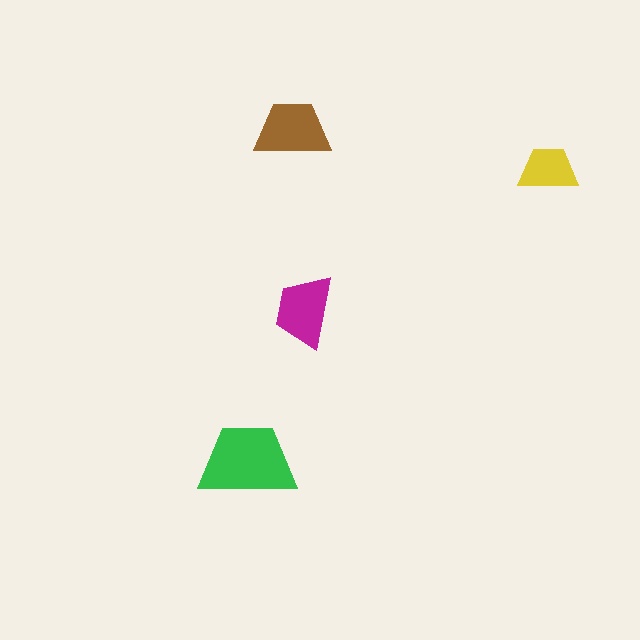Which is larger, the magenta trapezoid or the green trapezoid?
The green one.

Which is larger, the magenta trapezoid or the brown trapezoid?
The brown one.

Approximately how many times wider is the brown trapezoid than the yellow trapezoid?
About 1.5 times wider.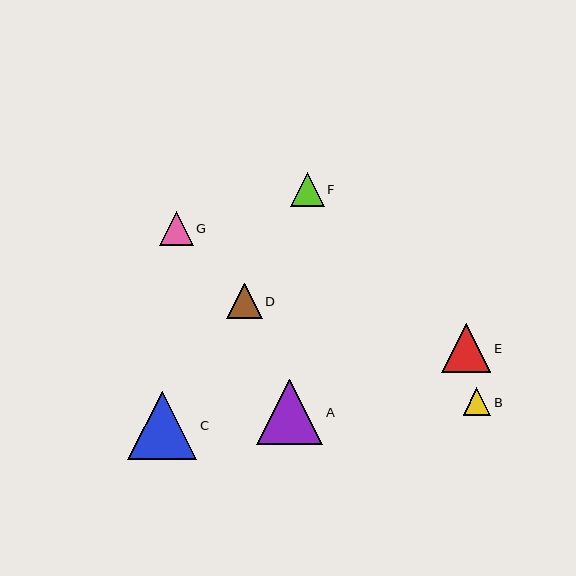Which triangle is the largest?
Triangle C is the largest with a size of approximately 69 pixels.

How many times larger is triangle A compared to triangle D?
Triangle A is approximately 1.8 times the size of triangle D.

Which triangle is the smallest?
Triangle B is the smallest with a size of approximately 28 pixels.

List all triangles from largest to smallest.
From largest to smallest: C, A, E, D, G, F, B.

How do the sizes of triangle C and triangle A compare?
Triangle C and triangle A are approximately the same size.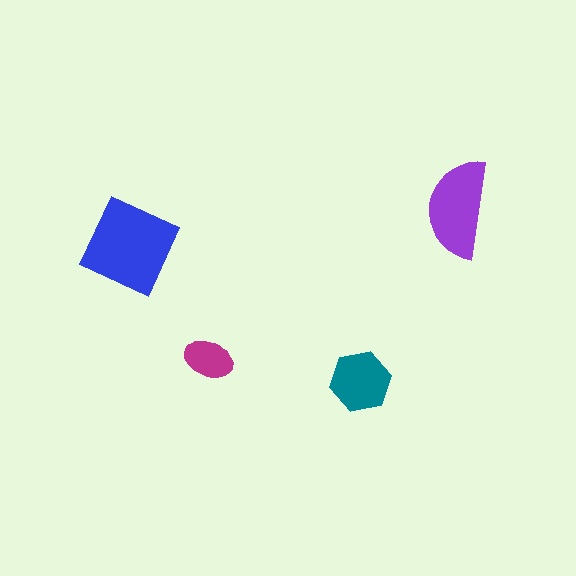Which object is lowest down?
The teal hexagon is bottommost.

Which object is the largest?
The blue diamond.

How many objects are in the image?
There are 4 objects in the image.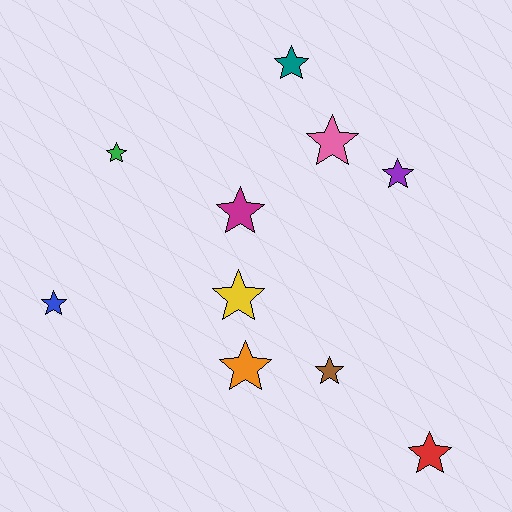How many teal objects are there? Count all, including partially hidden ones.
There is 1 teal object.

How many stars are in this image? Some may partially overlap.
There are 10 stars.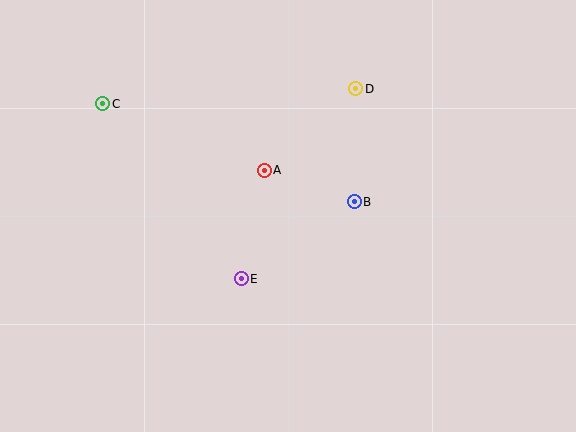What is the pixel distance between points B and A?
The distance between B and A is 95 pixels.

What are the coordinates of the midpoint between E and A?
The midpoint between E and A is at (253, 224).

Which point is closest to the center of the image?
Point A at (264, 170) is closest to the center.